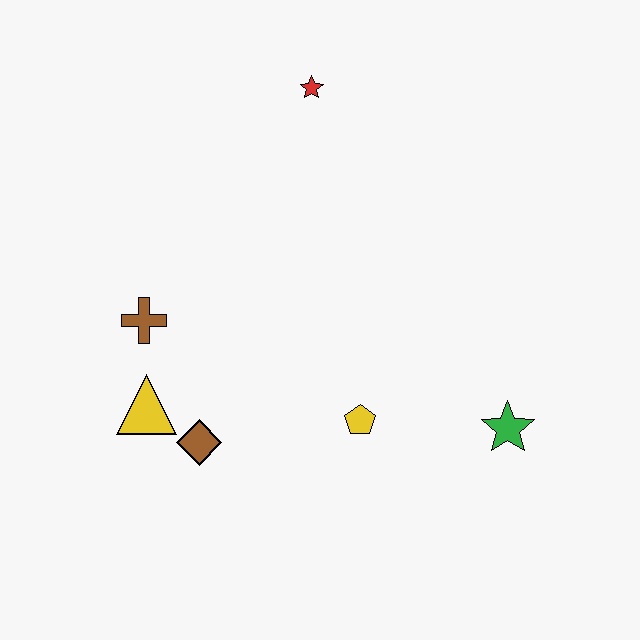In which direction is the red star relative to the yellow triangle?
The red star is above the yellow triangle.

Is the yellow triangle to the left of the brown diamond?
Yes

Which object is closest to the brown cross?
The yellow triangle is closest to the brown cross.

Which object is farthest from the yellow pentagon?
The red star is farthest from the yellow pentagon.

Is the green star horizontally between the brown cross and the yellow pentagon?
No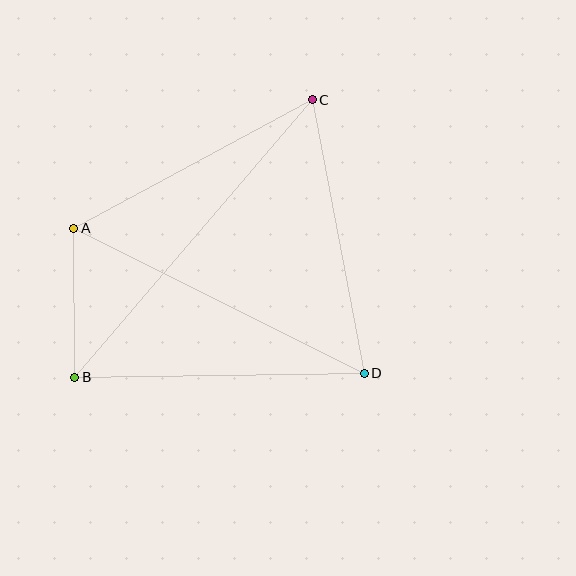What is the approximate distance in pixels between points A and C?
The distance between A and C is approximately 271 pixels.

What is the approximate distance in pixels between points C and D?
The distance between C and D is approximately 279 pixels.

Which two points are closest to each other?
Points A and B are closest to each other.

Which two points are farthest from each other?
Points B and C are farthest from each other.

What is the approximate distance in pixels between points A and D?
The distance between A and D is approximately 325 pixels.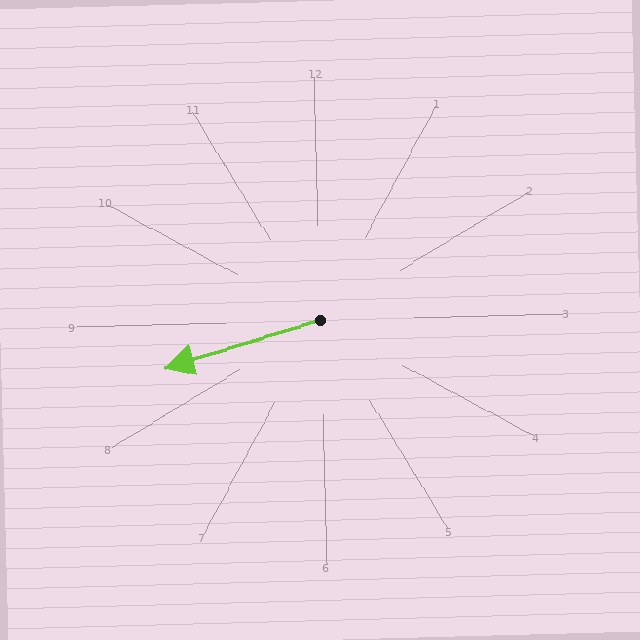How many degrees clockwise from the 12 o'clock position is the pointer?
Approximately 254 degrees.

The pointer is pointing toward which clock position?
Roughly 8 o'clock.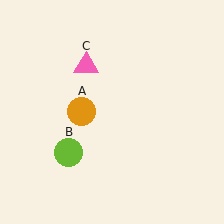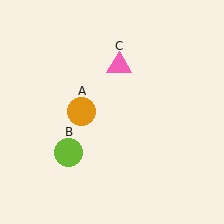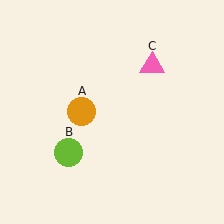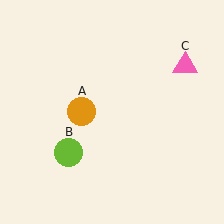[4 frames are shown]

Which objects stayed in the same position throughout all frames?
Orange circle (object A) and lime circle (object B) remained stationary.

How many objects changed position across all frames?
1 object changed position: pink triangle (object C).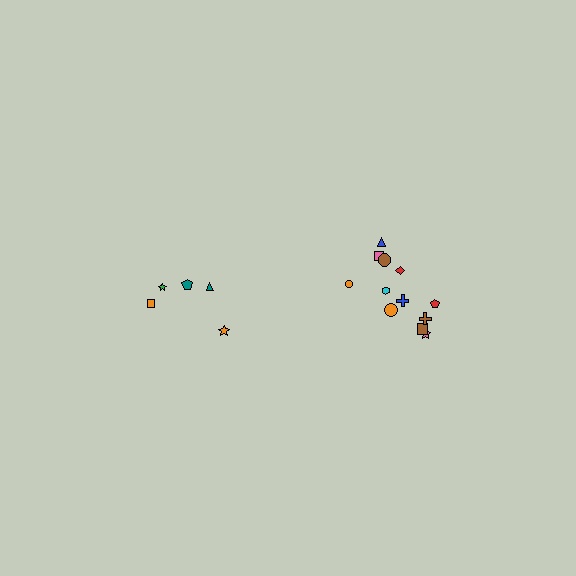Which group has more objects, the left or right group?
The right group.